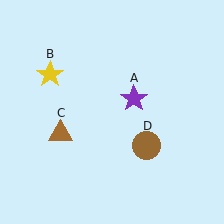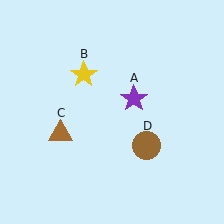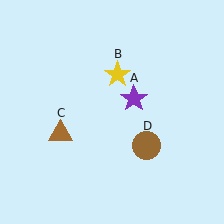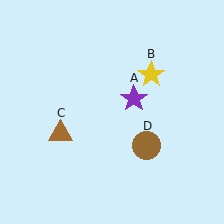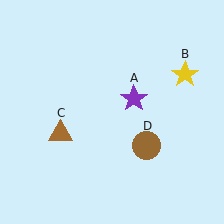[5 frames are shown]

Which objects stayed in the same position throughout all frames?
Purple star (object A) and brown triangle (object C) and brown circle (object D) remained stationary.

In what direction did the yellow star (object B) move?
The yellow star (object B) moved right.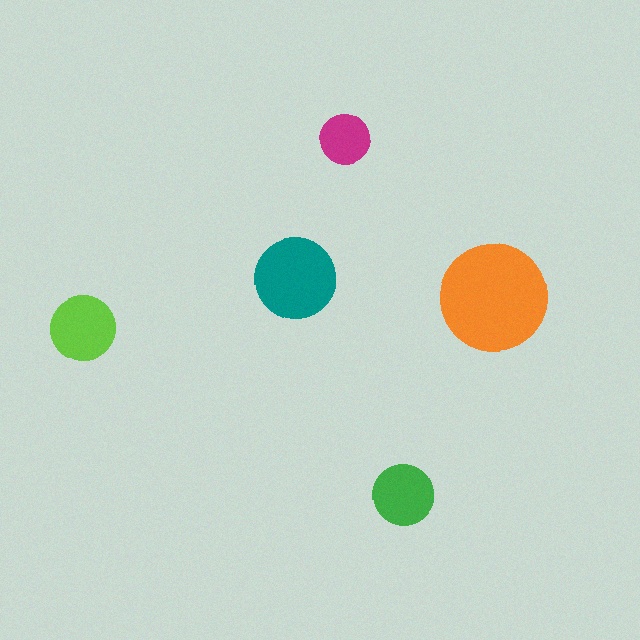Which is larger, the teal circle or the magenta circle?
The teal one.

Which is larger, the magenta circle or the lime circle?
The lime one.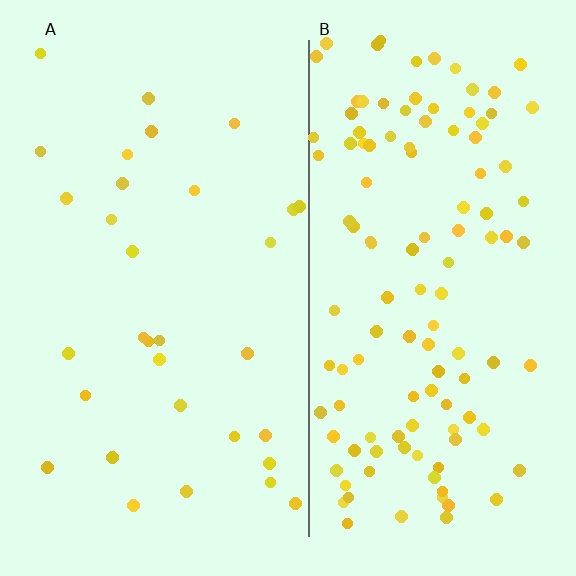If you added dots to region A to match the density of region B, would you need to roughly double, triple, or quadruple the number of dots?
Approximately quadruple.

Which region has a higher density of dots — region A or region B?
B (the right).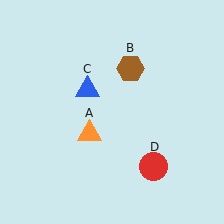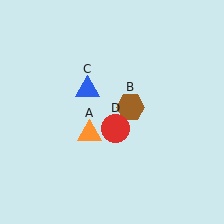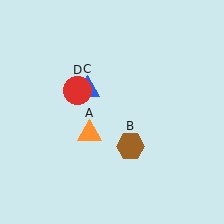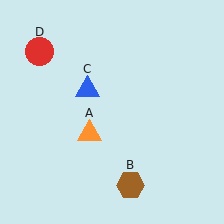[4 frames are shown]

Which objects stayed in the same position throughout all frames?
Orange triangle (object A) and blue triangle (object C) remained stationary.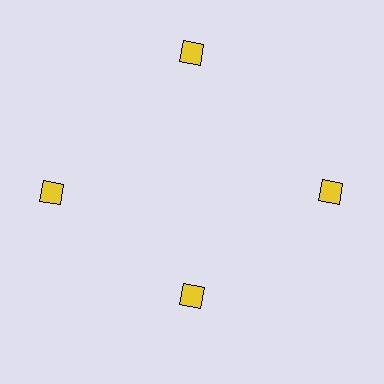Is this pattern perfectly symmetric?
No. The 4 yellow squares are arranged in a ring, but one element near the 6 o'clock position is pulled inward toward the center, breaking the 4-fold rotational symmetry.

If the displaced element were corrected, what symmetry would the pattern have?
It would have 4-fold rotational symmetry — the pattern would map onto itself every 90 degrees.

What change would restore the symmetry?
The symmetry would be restored by moving it outward, back onto the ring so that all 4 squares sit at equal angles and equal distance from the center.